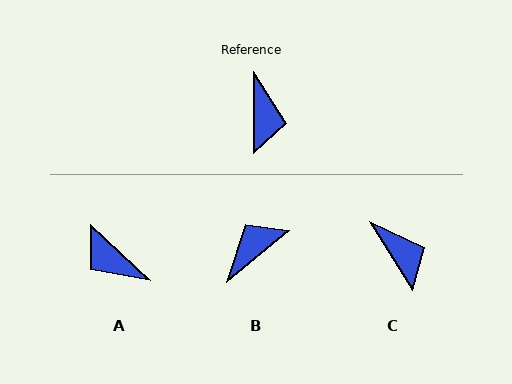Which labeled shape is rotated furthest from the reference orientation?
A, about 133 degrees away.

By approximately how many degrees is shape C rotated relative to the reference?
Approximately 32 degrees counter-clockwise.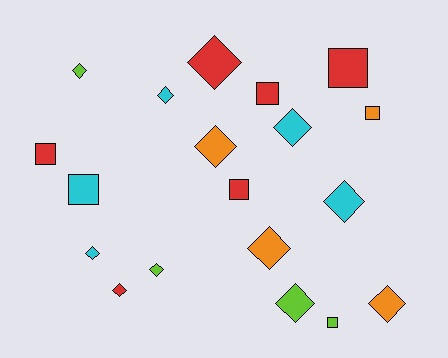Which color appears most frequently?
Red, with 6 objects.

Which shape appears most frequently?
Diamond, with 12 objects.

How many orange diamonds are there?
There are 3 orange diamonds.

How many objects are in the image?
There are 19 objects.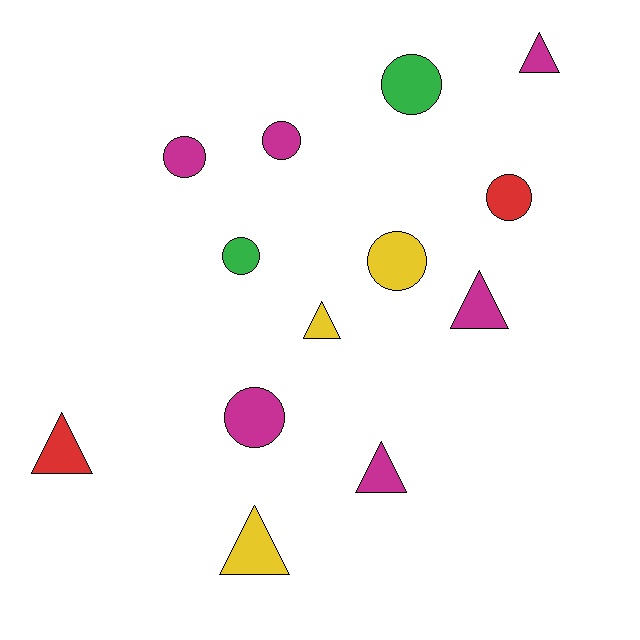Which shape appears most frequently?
Circle, with 7 objects.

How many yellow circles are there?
There is 1 yellow circle.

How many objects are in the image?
There are 13 objects.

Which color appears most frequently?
Magenta, with 6 objects.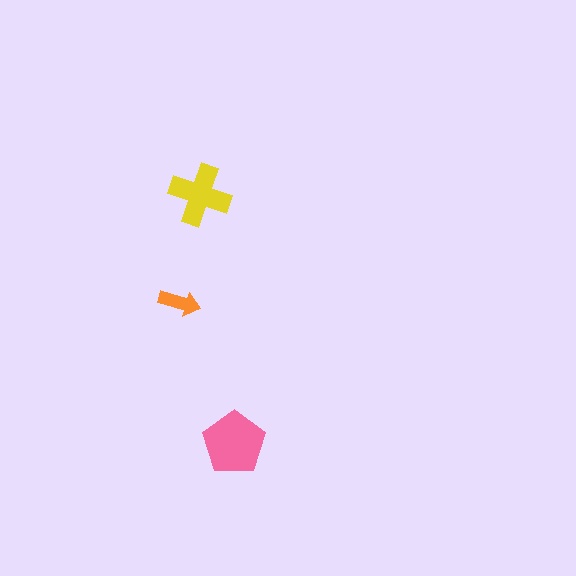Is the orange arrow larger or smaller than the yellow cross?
Smaller.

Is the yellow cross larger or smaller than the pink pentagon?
Smaller.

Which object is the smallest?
The orange arrow.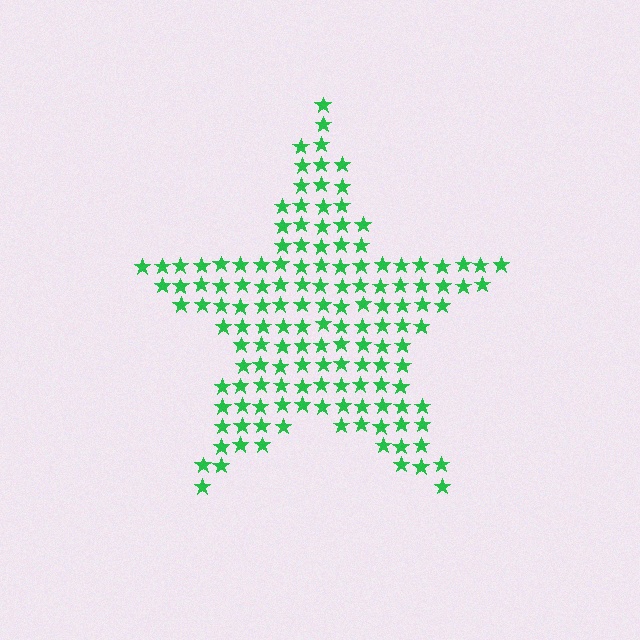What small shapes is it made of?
It is made of small stars.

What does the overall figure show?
The overall figure shows a star.